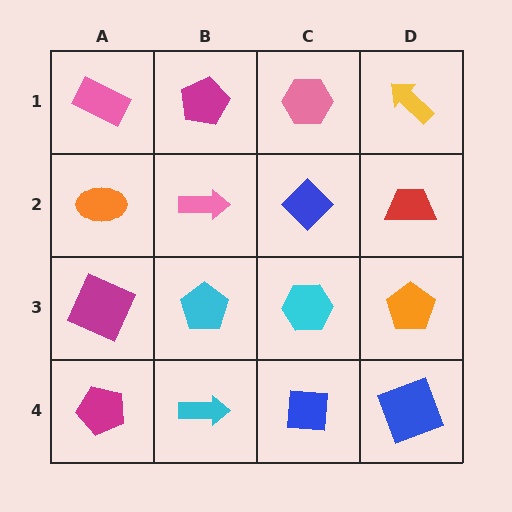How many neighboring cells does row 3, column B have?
4.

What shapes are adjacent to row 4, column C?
A cyan hexagon (row 3, column C), a cyan arrow (row 4, column B), a blue square (row 4, column D).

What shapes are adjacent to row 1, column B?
A pink arrow (row 2, column B), a pink rectangle (row 1, column A), a pink hexagon (row 1, column C).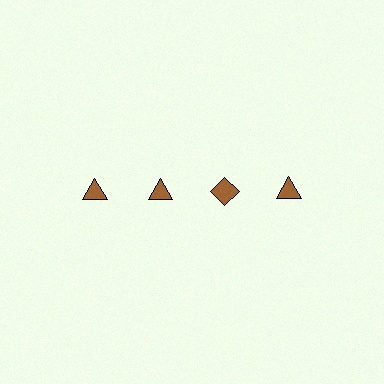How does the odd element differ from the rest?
It has a different shape: diamond instead of triangle.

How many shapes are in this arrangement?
There are 4 shapes arranged in a grid pattern.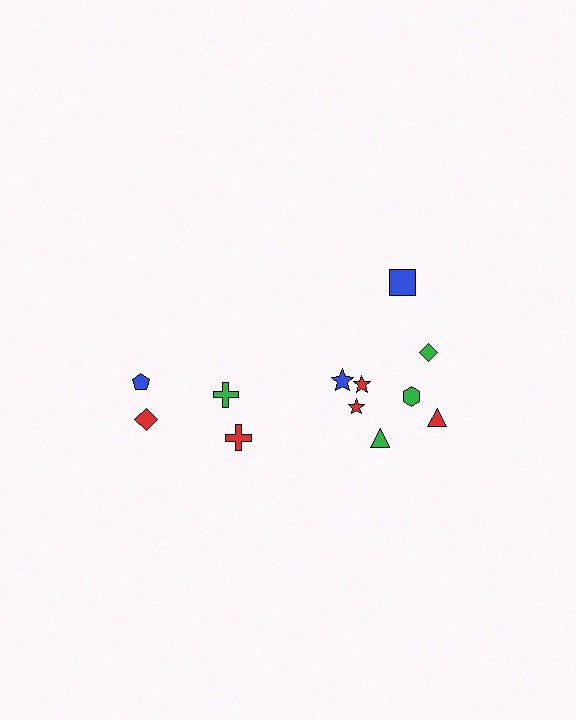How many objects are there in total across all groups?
There are 12 objects.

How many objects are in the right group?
There are 8 objects.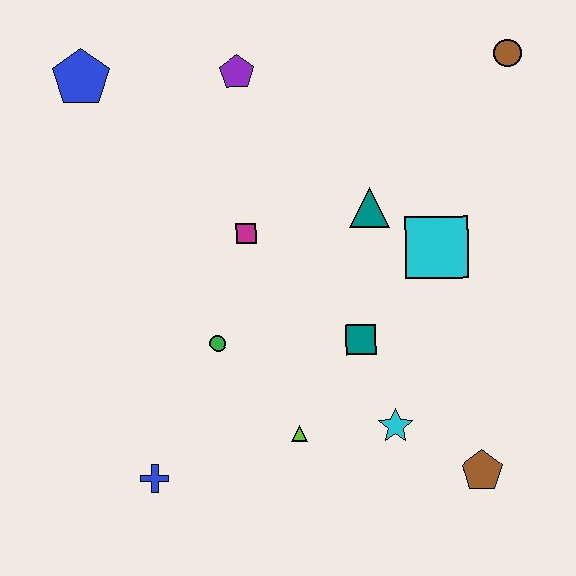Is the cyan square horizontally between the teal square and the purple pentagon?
No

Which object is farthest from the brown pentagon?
The blue pentagon is farthest from the brown pentagon.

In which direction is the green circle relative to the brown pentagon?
The green circle is to the left of the brown pentagon.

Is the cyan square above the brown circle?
No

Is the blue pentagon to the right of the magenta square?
No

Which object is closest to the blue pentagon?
The purple pentagon is closest to the blue pentagon.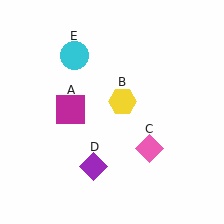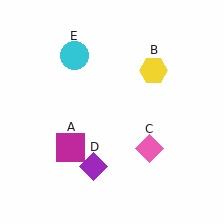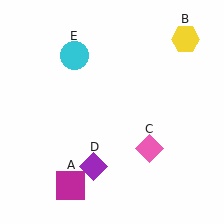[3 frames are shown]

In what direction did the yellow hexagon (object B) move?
The yellow hexagon (object B) moved up and to the right.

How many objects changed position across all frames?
2 objects changed position: magenta square (object A), yellow hexagon (object B).